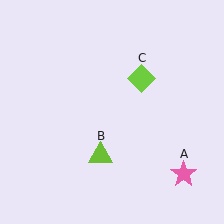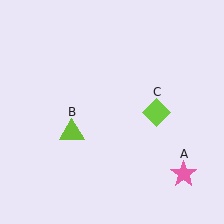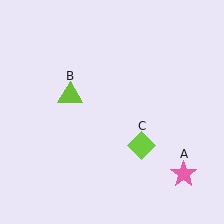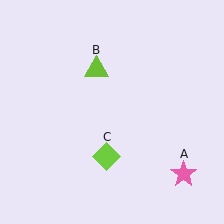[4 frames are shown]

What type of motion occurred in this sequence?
The lime triangle (object B), lime diamond (object C) rotated clockwise around the center of the scene.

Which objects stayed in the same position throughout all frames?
Pink star (object A) remained stationary.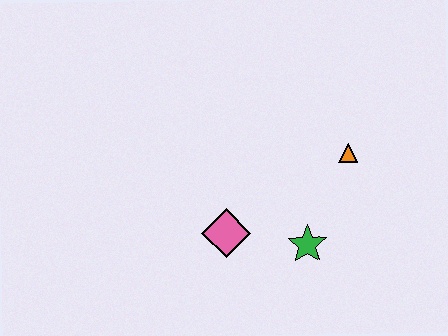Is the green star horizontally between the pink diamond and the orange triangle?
Yes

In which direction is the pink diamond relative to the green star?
The pink diamond is to the left of the green star.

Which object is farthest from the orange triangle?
The pink diamond is farthest from the orange triangle.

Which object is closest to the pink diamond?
The green star is closest to the pink diamond.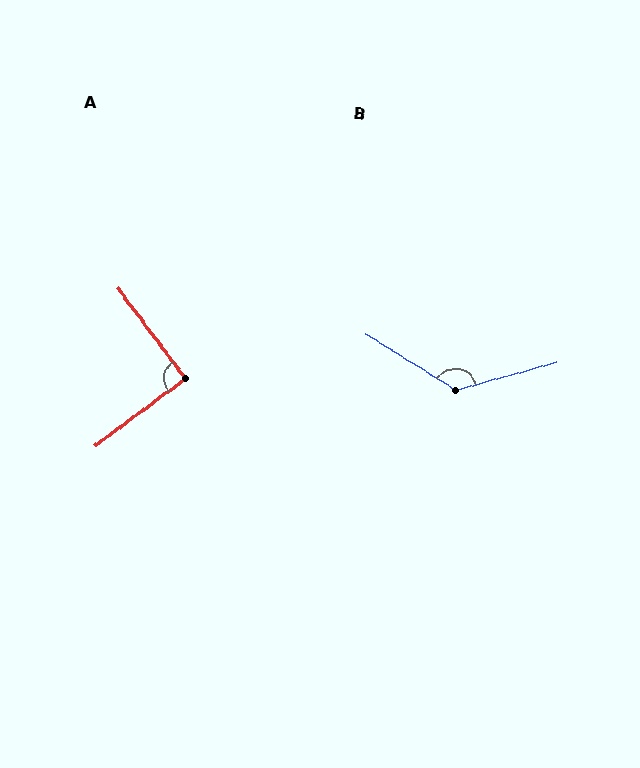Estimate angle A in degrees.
Approximately 90 degrees.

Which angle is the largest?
B, at approximately 133 degrees.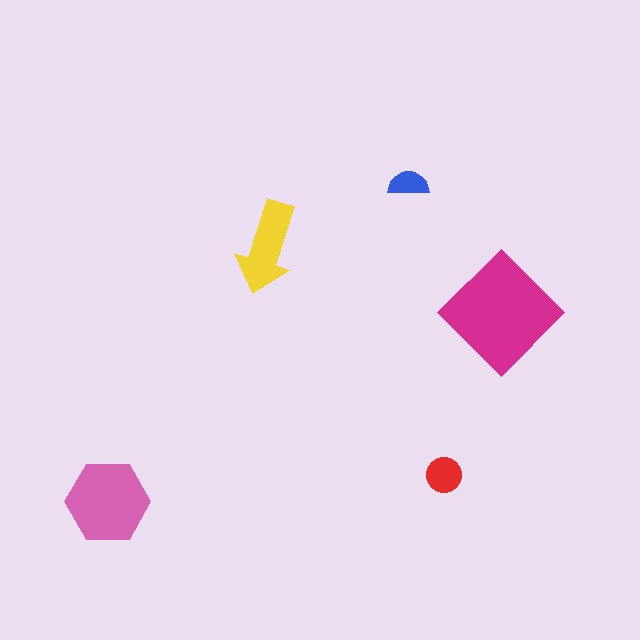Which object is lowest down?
The pink hexagon is bottommost.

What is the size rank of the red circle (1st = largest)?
4th.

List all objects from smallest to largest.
The blue semicircle, the red circle, the yellow arrow, the pink hexagon, the magenta diamond.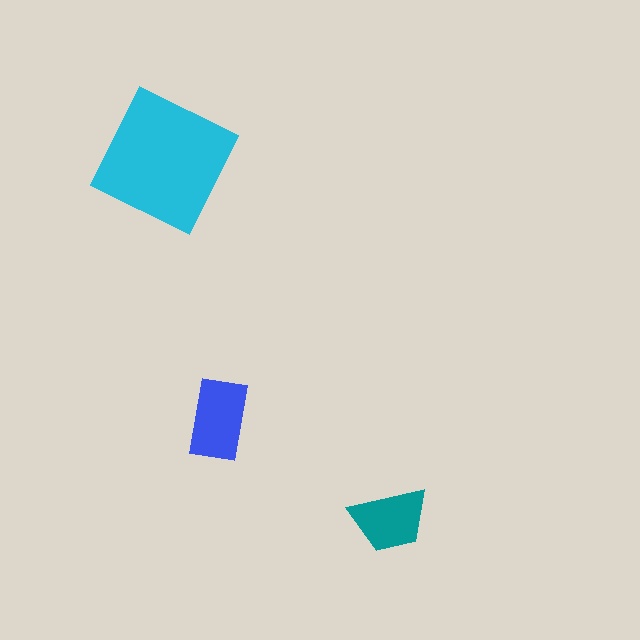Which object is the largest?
The cyan square.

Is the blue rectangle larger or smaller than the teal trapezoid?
Larger.